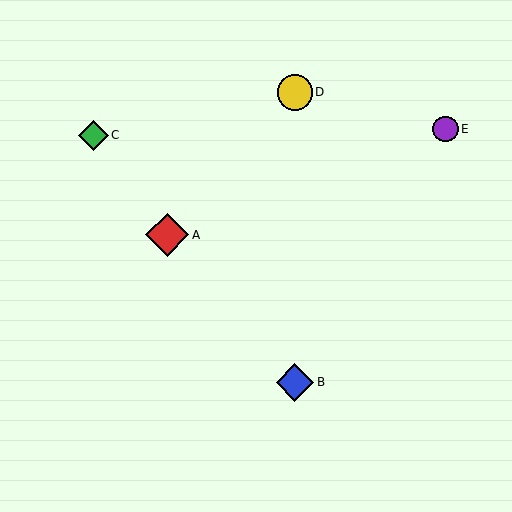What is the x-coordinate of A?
Object A is at x≈167.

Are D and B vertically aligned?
Yes, both are at x≈295.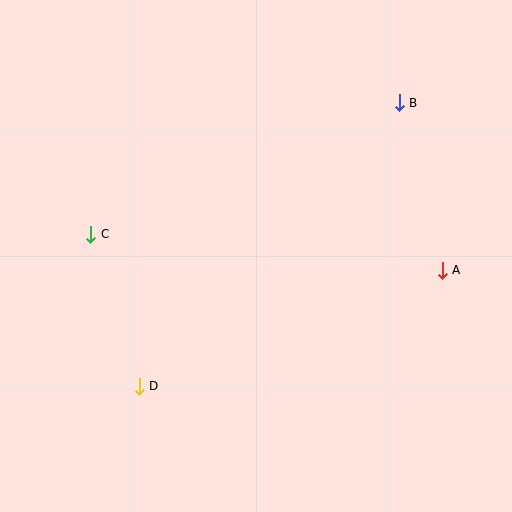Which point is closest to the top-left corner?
Point C is closest to the top-left corner.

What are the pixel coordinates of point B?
Point B is at (399, 103).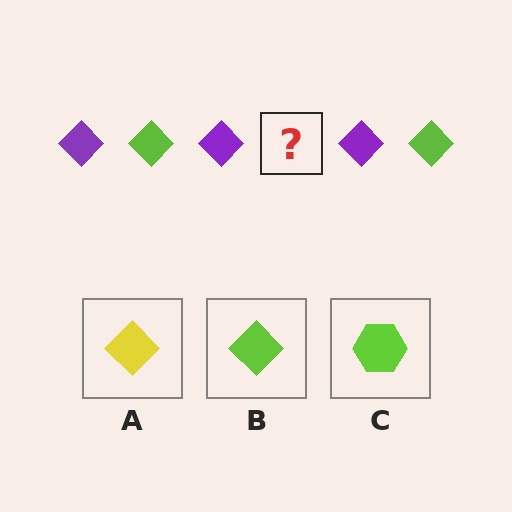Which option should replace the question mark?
Option B.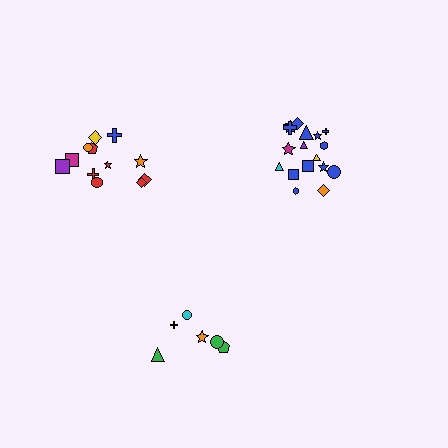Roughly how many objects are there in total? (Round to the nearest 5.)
Roughly 35 objects in total.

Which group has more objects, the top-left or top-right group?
The top-right group.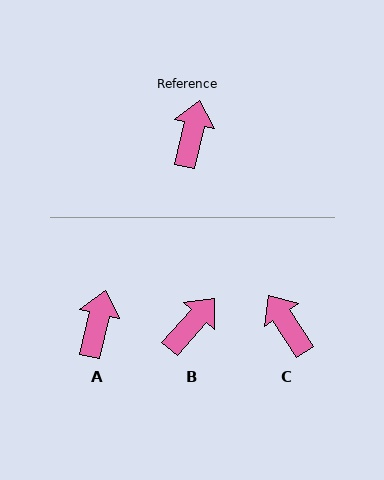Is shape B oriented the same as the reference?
No, it is off by about 28 degrees.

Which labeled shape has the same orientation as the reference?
A.